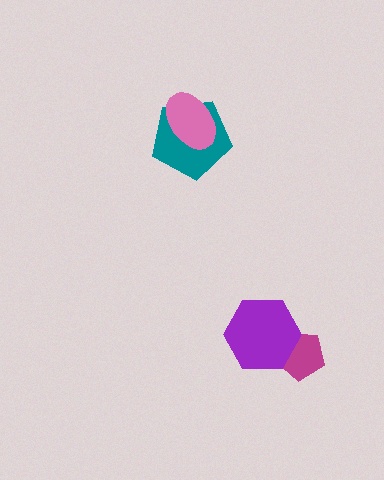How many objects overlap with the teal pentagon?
1 object overlaps with the teal pentagon.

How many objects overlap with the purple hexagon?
1 object overlaps with the purple hexagon.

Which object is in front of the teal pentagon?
The pink ellipse is in front of the teal pentagon.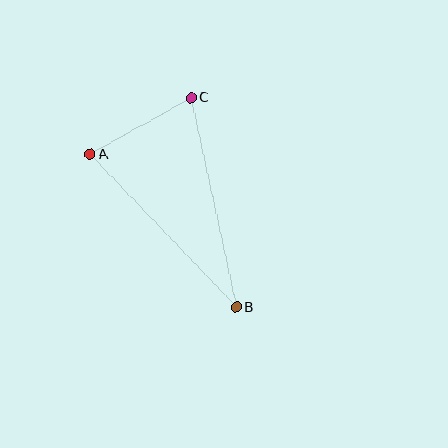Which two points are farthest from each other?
Points B and C are farthest from each other.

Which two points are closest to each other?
Points A and C are closest to each other.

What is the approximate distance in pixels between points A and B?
The distance between A and B is approximately 212 pixels.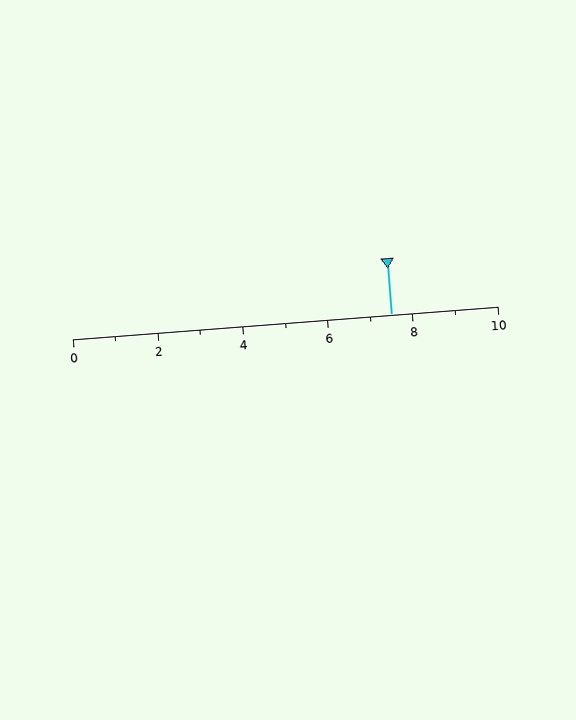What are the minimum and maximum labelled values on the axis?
The axis runs from 0 to 10.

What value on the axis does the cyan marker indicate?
The marker indicates approximately 7.5.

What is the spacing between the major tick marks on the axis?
The major ticks are spaced 2 apart.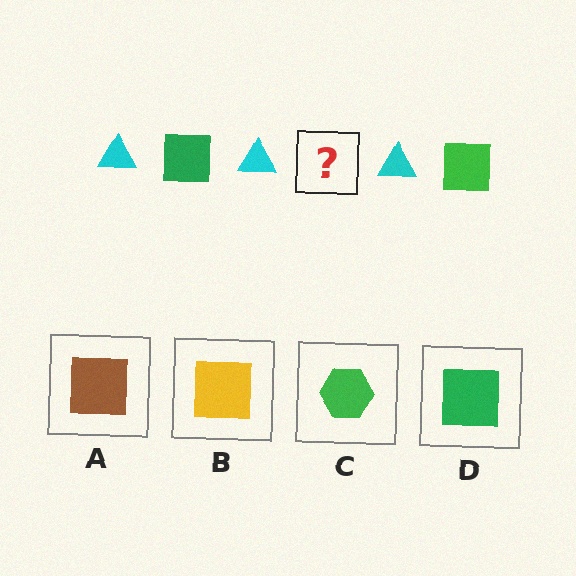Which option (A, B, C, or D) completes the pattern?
D.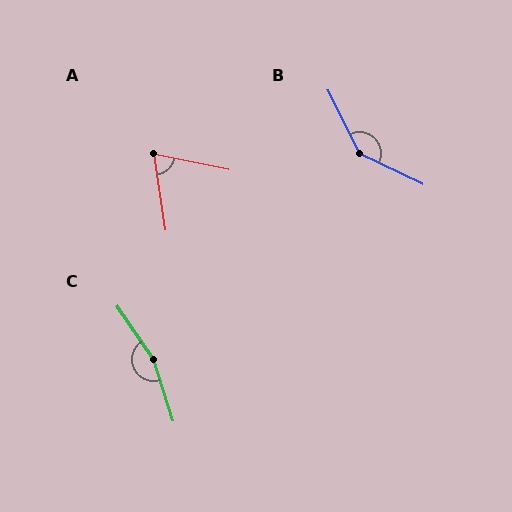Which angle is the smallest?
A, at approximately 70 degrees.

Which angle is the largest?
C, at approximately 163 degrees.